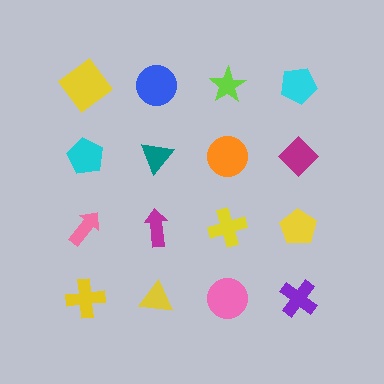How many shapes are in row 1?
4 shapes.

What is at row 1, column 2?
A blue circle.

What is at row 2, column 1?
A cyan pentagon.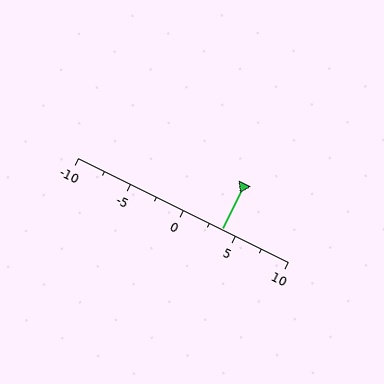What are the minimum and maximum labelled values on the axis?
The axis runs from -10 to 10.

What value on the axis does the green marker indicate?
The marker indicates approximately 3.8.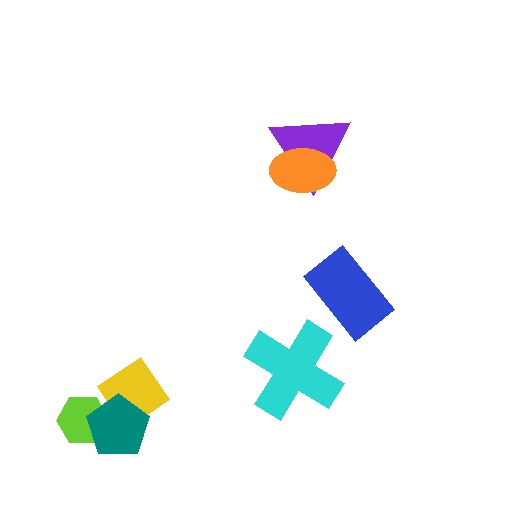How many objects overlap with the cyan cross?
0 objects overlap with the cyan cross.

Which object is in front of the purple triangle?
The orange ellipse is in front of the purple triangle.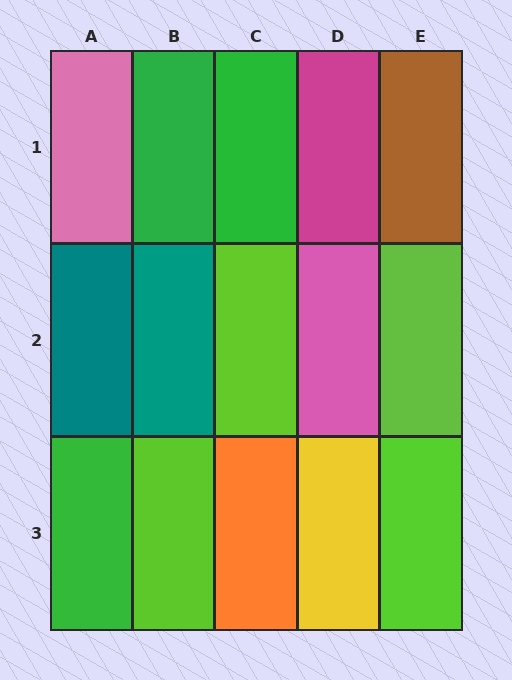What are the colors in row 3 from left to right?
Green, lime, orange, yellow, lime.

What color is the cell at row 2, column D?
Pink.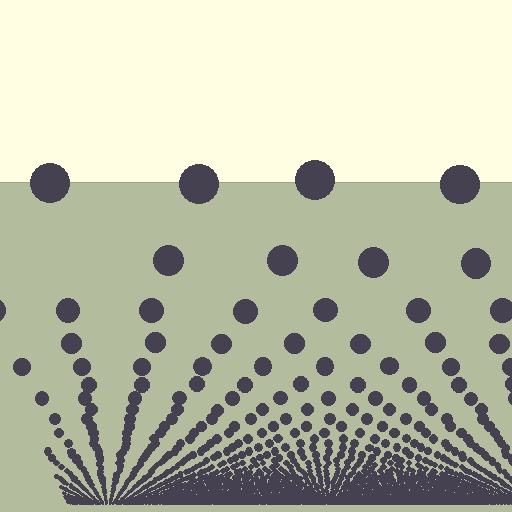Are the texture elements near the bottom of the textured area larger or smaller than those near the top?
Smaller. The gradient is inverted — elements near the bottom are smaller and denser.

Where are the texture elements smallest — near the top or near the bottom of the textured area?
Near the bottom.